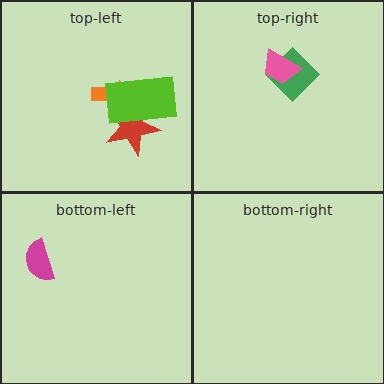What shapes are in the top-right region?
The green diamond, the pink trapezoid.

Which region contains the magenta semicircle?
The bottom-left region.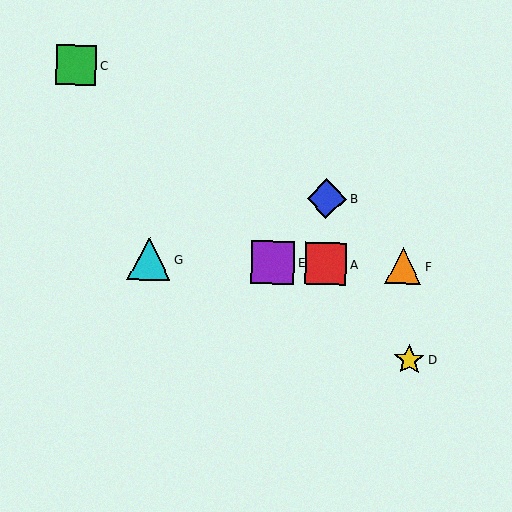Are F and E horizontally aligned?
Yes, both are at y≈266.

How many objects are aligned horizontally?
4 objects (A, E, F, G) are aligned horizontally.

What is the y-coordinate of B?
Object B is at y≈198.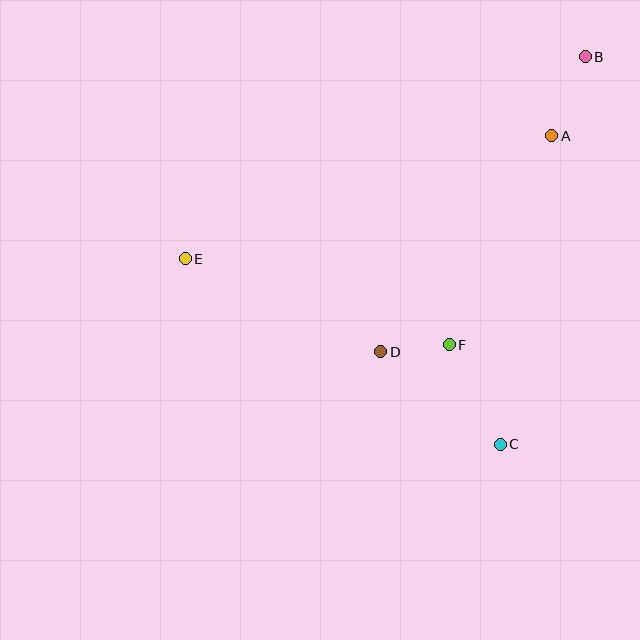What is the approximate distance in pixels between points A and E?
The distance between A and E is approximately 386 pixels.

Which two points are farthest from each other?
Points B and E are farthest from each other.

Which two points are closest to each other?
Points D and F are closest to each other.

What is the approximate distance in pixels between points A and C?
The distance between A and C is approximately 313 pixels.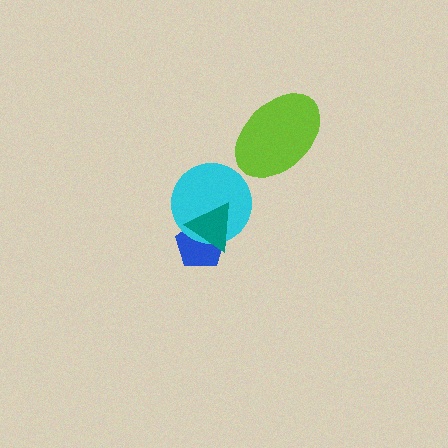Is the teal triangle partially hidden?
No, no other shape covers it.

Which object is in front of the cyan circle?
The teal triangle is in front of the cyan circle.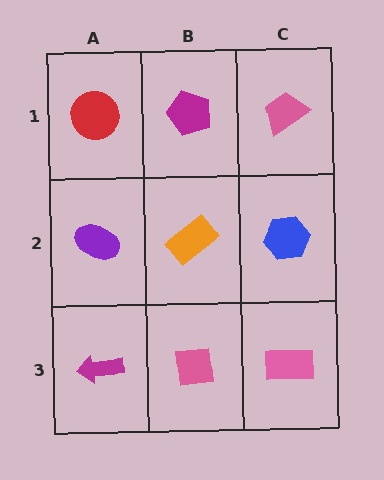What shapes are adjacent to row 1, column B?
An orange rectangle (row 2, column B), a red circle (row 1, column A), a pink trapezoid (row 1, column C).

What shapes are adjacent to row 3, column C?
A blue hexagon (row 2, column C), a pink square (row 3, column B).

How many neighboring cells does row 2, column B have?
4.